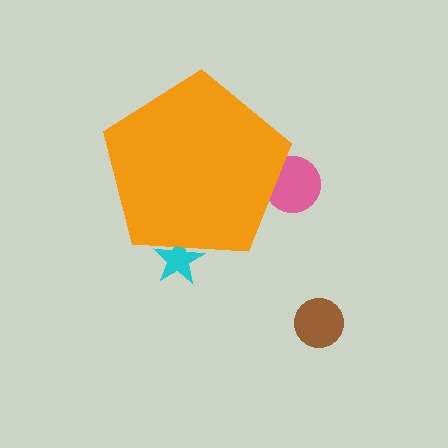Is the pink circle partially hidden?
Yes, the pink circle is partially hidden behind the orange pentagon.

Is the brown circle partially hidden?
No, the brown circle is fully visible.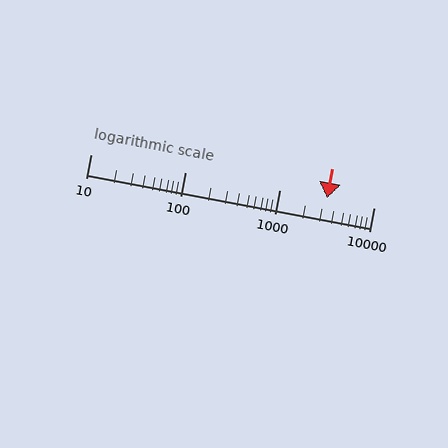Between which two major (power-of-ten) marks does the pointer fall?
The pointer is between 1000 and 10000.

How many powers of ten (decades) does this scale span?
The scale spans 3 decades, from 10 to 10000.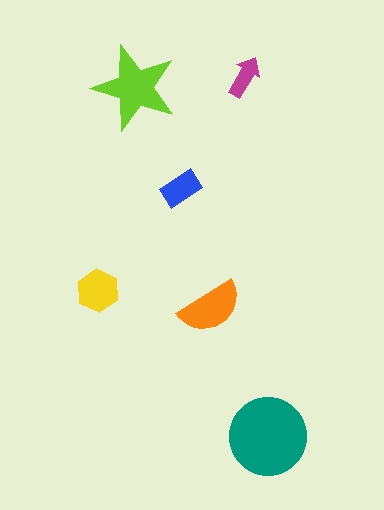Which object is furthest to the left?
The yellow hexagon is leftmost.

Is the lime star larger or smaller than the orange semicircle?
Larger.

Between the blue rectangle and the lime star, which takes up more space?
The lime star.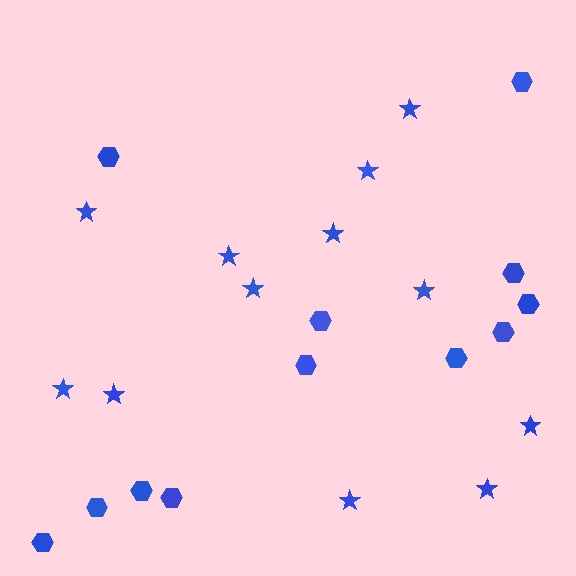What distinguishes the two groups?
There are 2 groups: one group of stars (12) and one group of hexagons (12).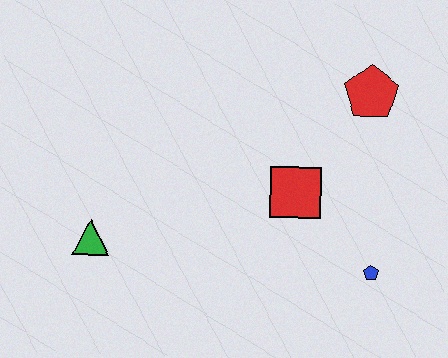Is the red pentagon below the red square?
No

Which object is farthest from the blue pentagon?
The green triangle is farthest from the blue pentagon.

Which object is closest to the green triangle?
The red square is closest to the green triangle.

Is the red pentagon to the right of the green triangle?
Yes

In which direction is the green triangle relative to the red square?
The green triangle is to the left of the red square.